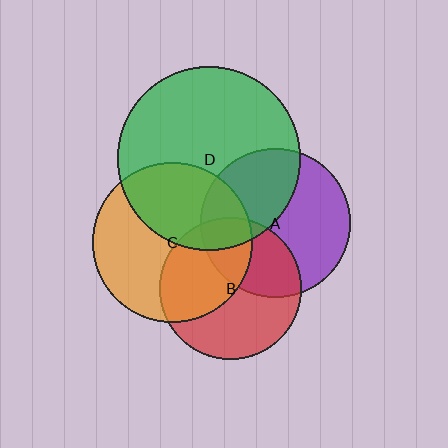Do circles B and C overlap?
Yes.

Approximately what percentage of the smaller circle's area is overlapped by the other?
Approximately 45%.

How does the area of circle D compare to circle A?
Approximately 1.5 times.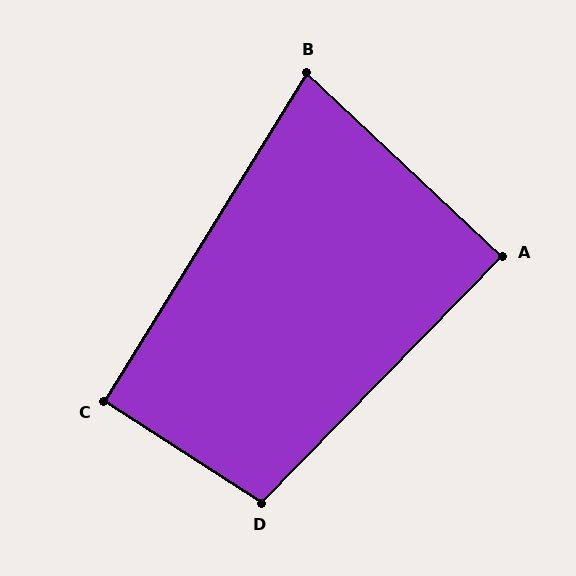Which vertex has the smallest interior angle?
B, at approximately 78 degrees.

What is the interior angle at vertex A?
Approximately 89 degrees (approximately right).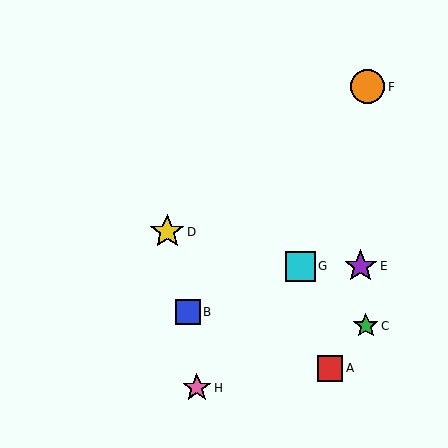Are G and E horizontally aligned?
Yes, both are at y≈266.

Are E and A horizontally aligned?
No, E is at y≈266 and A is at y≈368.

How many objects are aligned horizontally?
2 objects (E, G) are aligned horizontally.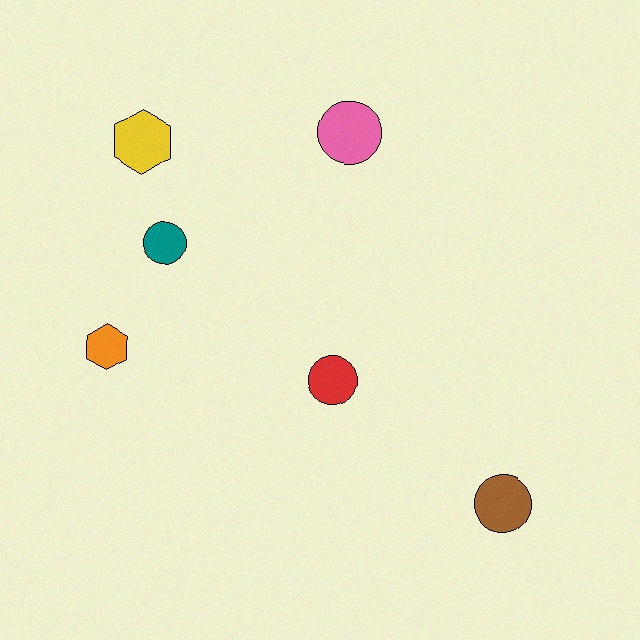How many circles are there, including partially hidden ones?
There are 4 circles.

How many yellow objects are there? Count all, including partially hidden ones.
There is 1 yellow object.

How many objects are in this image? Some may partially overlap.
There are 6 objects.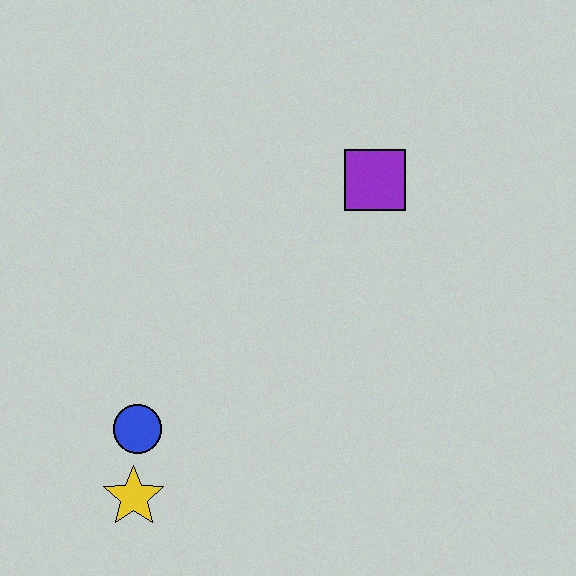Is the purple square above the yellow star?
Yes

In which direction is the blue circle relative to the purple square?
The blue circle is below the purple square.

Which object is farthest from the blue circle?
The purple square is farthest from the blue circle.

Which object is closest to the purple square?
The blue circle is closest to the purple square.